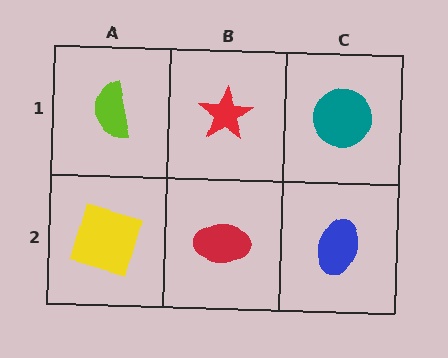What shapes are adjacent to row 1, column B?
A red ellipse (row 2, column B), a lime semicircle (row 1, column A), a teal circle (row 1, column C).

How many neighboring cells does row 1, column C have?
2.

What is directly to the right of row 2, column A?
A red ellipse.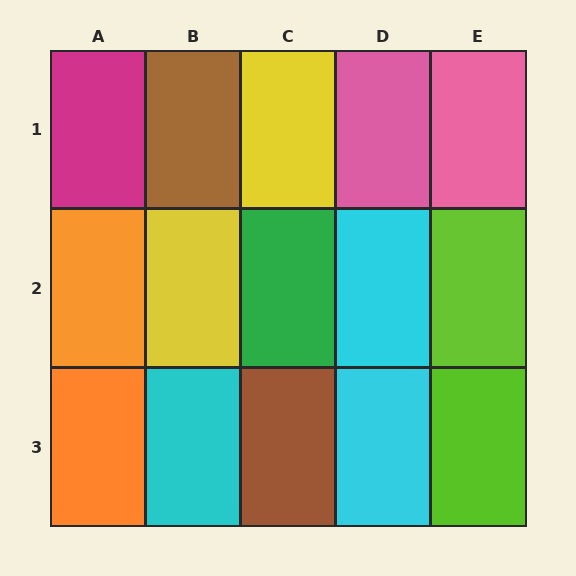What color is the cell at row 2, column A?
Orange.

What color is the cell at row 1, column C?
Yellow.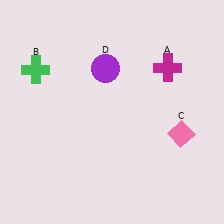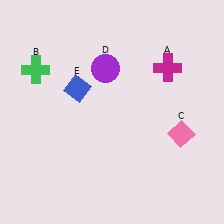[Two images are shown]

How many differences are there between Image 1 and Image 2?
There is 1 difference between the two images.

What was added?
A blue diamond (E) was added in Image 2.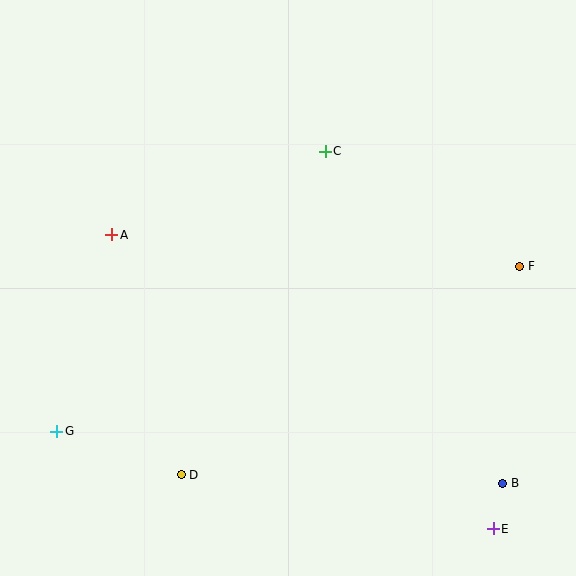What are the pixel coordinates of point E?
Point E is at (493, 529).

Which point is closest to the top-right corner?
Point F is closest to the top-right corner.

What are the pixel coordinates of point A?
Point A is at (112, 235).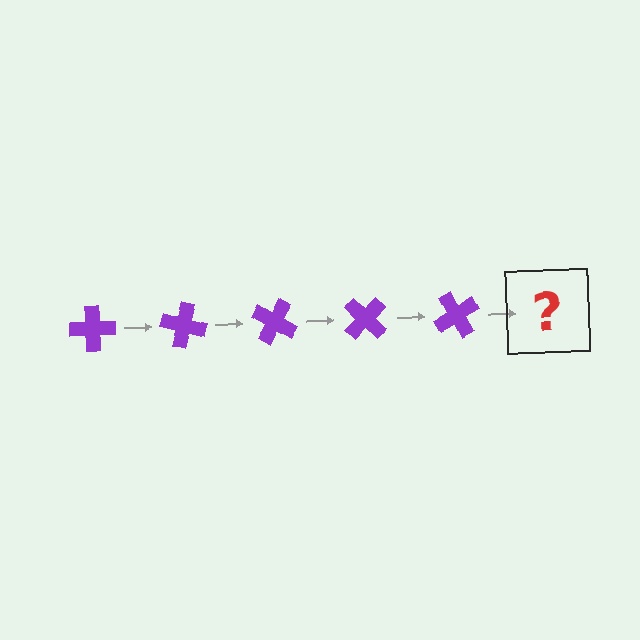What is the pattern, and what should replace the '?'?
The pattern is that the cross rotates 15 degrees each step. The '?' should be a purple cross rotated 75 degrees.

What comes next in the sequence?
The next element should be a purple cross rotated 75 degrees.